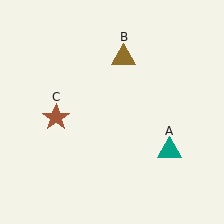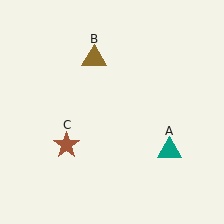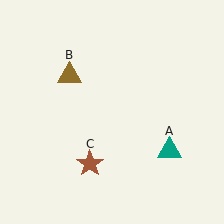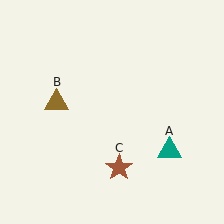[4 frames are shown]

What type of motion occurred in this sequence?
The brown triangle (object B), brown star (object C) rotated counterclockwise around the center of the scene.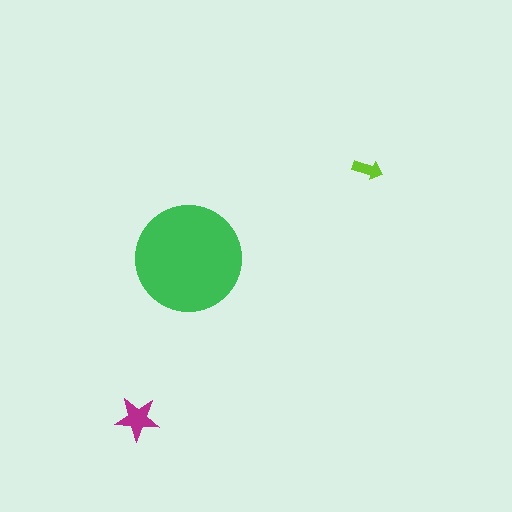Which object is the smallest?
The lime arrow.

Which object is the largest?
The green circle.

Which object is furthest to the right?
The lime arrow is rightmost.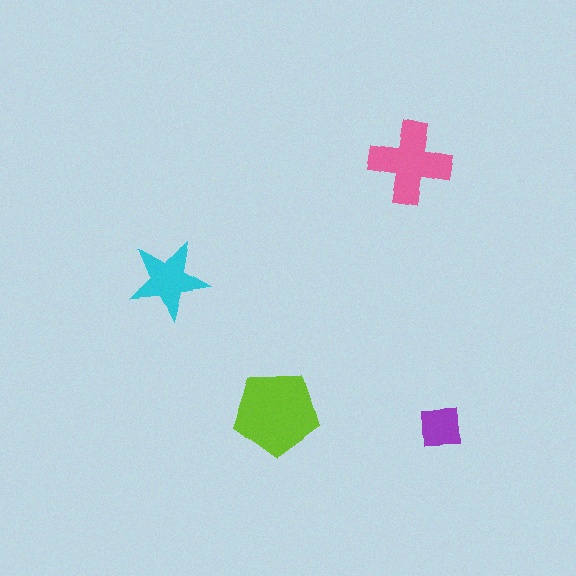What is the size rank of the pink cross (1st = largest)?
2nd.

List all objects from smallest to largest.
The purple square, the cyan star, the pink cross, the lime pentagon.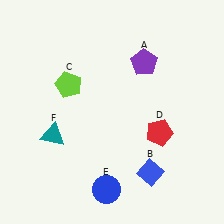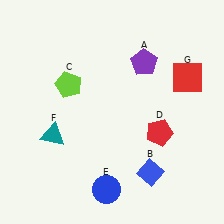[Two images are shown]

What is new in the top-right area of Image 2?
A red square (G) was added in the top-right area of Image 2.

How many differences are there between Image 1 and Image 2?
There is 1 difference between the two images.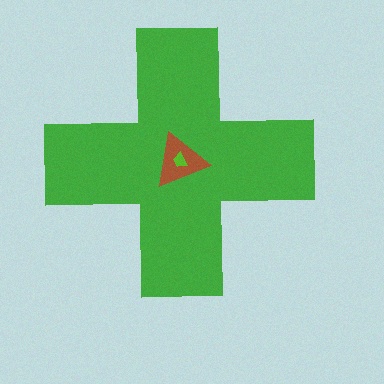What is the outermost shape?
The green cross.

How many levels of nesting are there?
3.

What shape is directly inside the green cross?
The brown triangle.